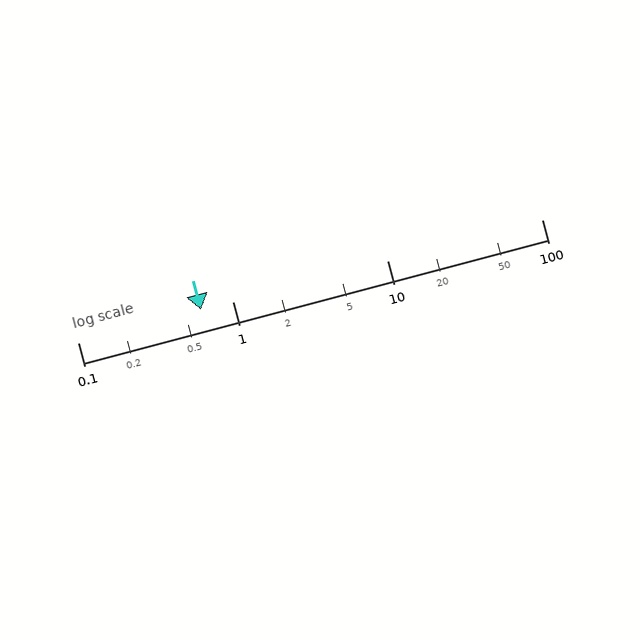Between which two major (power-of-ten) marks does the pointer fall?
The pointer is between 0.1 and 1.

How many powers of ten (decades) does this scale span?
The scale spans 3 decades, from 0.1 to 100.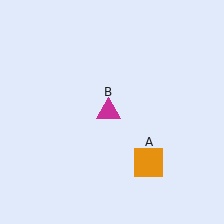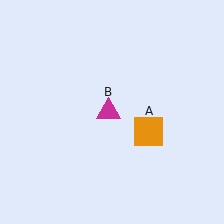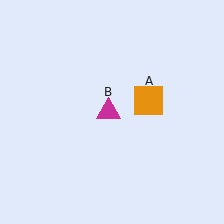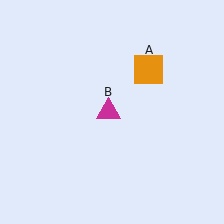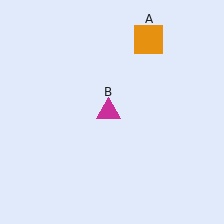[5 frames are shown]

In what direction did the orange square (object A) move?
The orange square (object A) moved up.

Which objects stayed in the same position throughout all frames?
Magenta triangle (object B) remained stationary.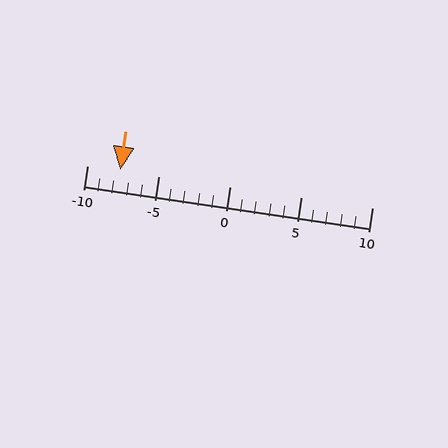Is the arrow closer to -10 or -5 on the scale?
The arrow is closer to -10.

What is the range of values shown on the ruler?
The ruler shows values from -10 to 10.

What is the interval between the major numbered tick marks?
The major tick marks are spaced 5 units apart.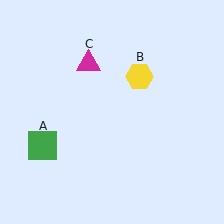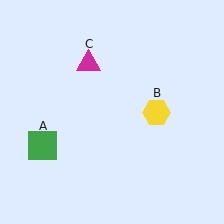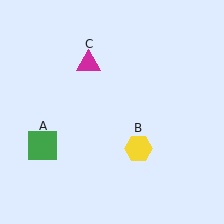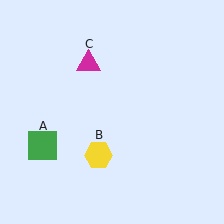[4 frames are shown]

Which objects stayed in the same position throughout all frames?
Green square (object A) and magenta triangle (object C) remained stationary.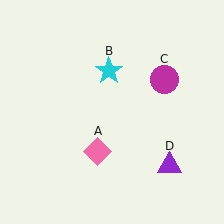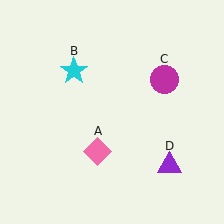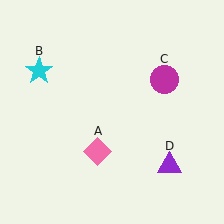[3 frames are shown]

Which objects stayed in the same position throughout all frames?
Pink diamond (object A) and magenta circle (object C) and purple triangle (object D) remained stationary.